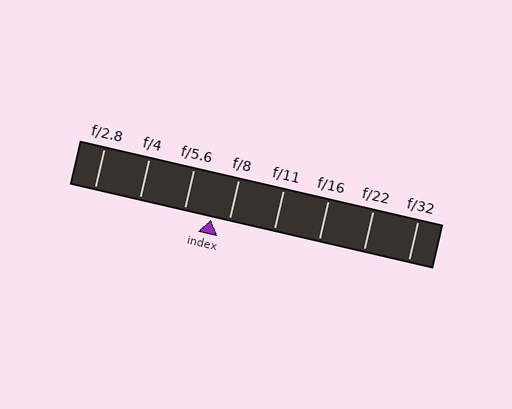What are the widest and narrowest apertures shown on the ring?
The widest aperture shown is f/2.8 and the narrowest is f/32.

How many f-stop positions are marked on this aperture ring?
There are 8 f-stop positions marked.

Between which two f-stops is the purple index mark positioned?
The index mark is between f/5.6 and f/8.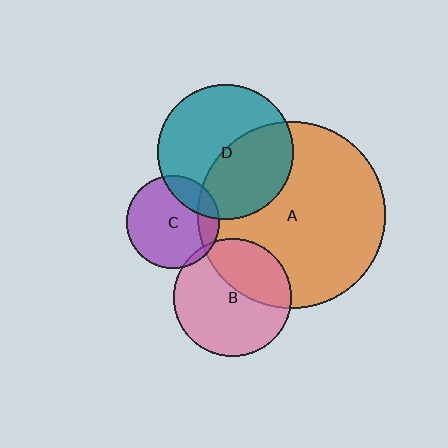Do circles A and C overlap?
Yes.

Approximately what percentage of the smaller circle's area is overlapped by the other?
Approximately 15%.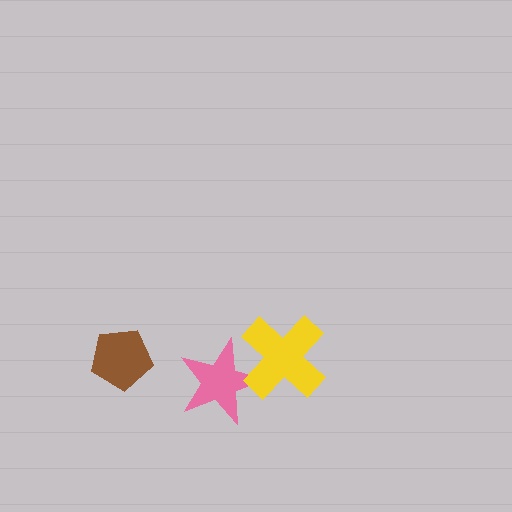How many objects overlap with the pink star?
1 object overlaps with the pink star.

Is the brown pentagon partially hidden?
No, no other shape covers it.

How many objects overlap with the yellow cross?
1 object overlaps with the yellow cross.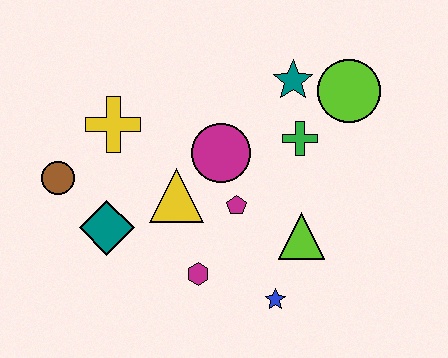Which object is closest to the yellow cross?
The brown circle is closest to the yellow cross.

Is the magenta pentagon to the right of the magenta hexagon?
Yes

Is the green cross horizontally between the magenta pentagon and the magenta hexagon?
No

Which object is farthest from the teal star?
The brown circle is farthest from the teal star.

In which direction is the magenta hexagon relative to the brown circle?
The magenta hexagon is to the right of the brown circle.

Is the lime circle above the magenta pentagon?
Yes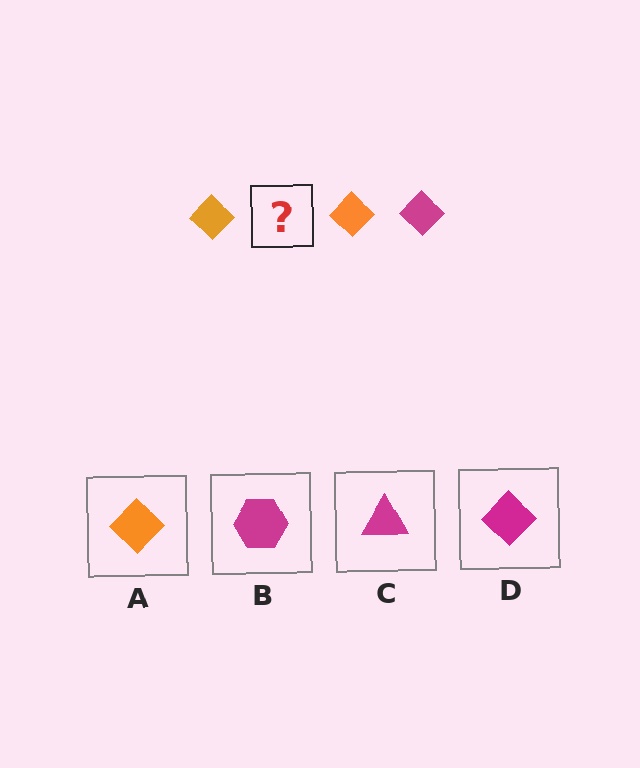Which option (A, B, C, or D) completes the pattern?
D.